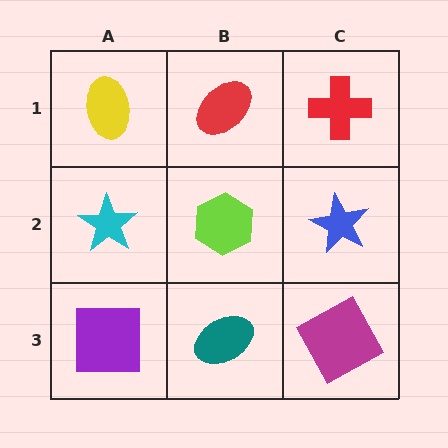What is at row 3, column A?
A purple square.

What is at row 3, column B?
A teal ellipse.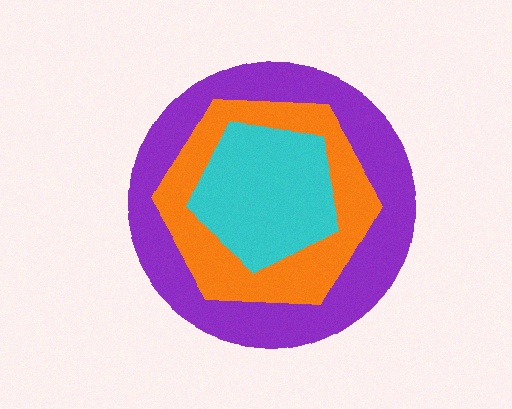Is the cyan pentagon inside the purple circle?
Yes.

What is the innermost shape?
The cyan pentagon.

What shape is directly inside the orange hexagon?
The cyan pentagon.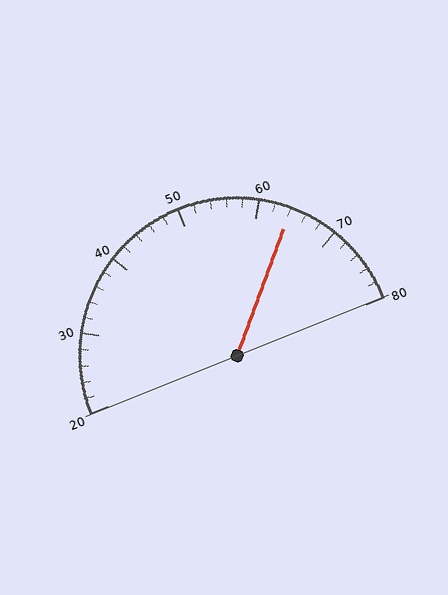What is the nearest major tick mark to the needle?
The nearest major tick mark is 60.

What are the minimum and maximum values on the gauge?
The gauge ranges from 20 to 80.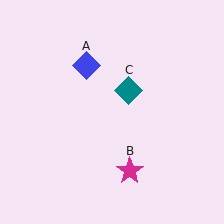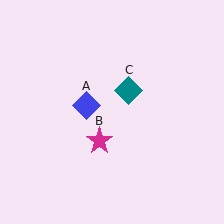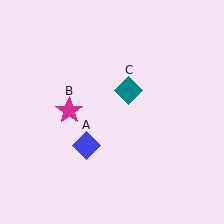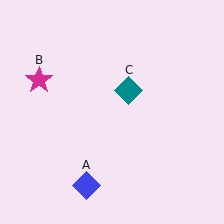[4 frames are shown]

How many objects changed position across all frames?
2 objects changed position: blue diamond (object A), magenta star (object B).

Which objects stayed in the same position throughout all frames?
Teal diamond (object C) remained stationary.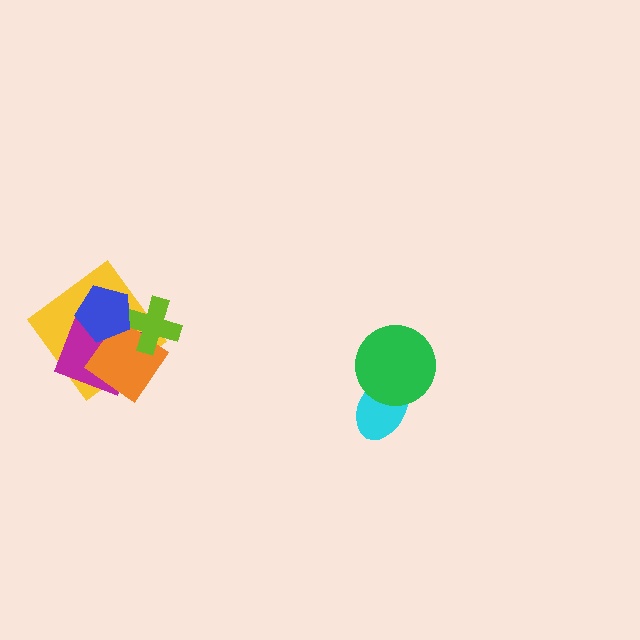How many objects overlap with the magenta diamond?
4 objects overlap with the magenta diamond.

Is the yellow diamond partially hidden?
Yes, it is partially covered by another shape.